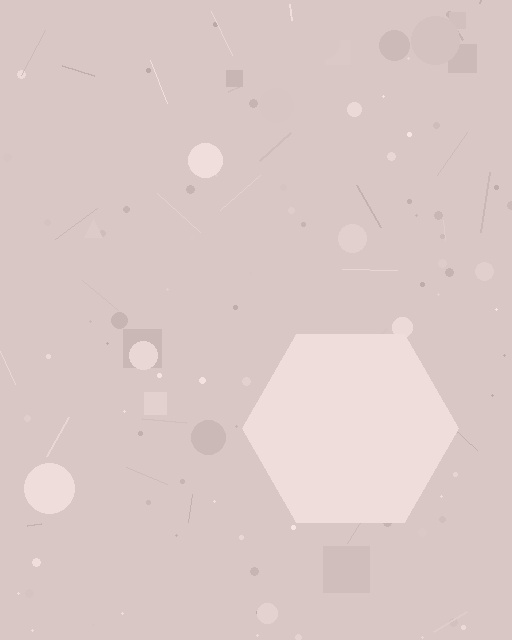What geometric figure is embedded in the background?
A hexagon is embedded in the background.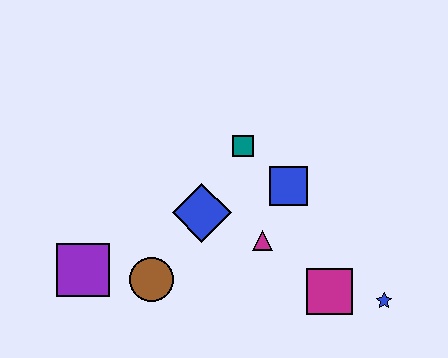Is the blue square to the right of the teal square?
Yes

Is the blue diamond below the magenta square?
No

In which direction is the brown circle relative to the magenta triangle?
The brown circle is to the left of the magenta triangle.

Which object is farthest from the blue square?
The purple square is farthest from the blue square.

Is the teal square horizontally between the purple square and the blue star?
Yes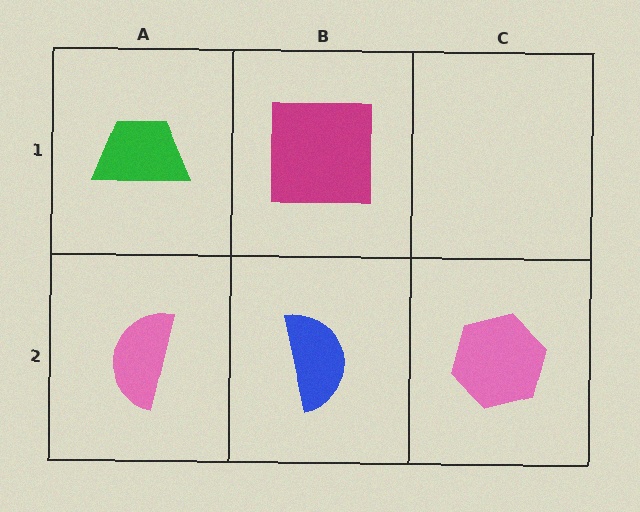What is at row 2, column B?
A blue semicircle.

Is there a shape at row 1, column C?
No, that cell is empty.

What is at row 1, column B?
A magenta square.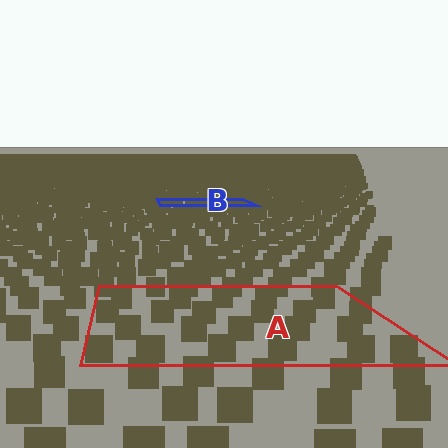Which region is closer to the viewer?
Region A is closer. The texture elements there are larger and more spread out.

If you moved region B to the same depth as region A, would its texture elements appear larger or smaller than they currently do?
They would appear larger. At a closer depth, the same texture elements are projected at a bigger on-screen size.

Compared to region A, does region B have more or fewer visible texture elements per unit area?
Region B has more texture elements per unit area — they are packed more densely because it is farther away.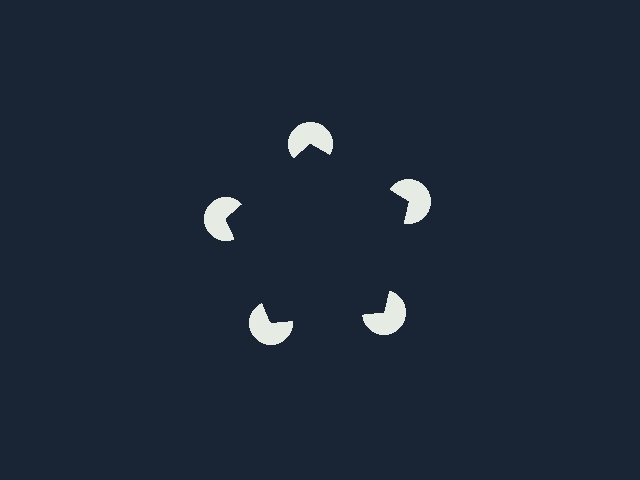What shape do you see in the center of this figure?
An illusory pentagon — its edges are inferred from the aligned wedge cuts in the pac-man discs, not physically drawn.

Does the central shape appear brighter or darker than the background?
It typically appears slightly darker than the background, even though no actual brightness change is drawn.